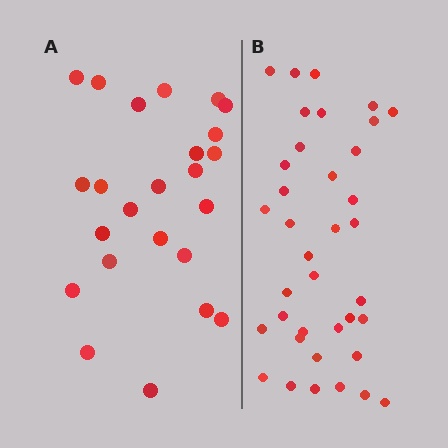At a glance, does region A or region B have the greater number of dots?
Region B (the right region) has more dots.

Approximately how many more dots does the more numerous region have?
Region B has approximately 15 more dots than region A.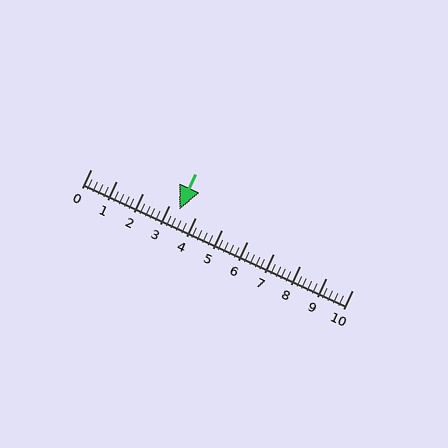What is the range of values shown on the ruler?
The ruler shows values from 0 to 10.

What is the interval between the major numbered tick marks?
The major tick marks are spaced 1 units apart.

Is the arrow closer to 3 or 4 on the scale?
The arrow is closer to 3.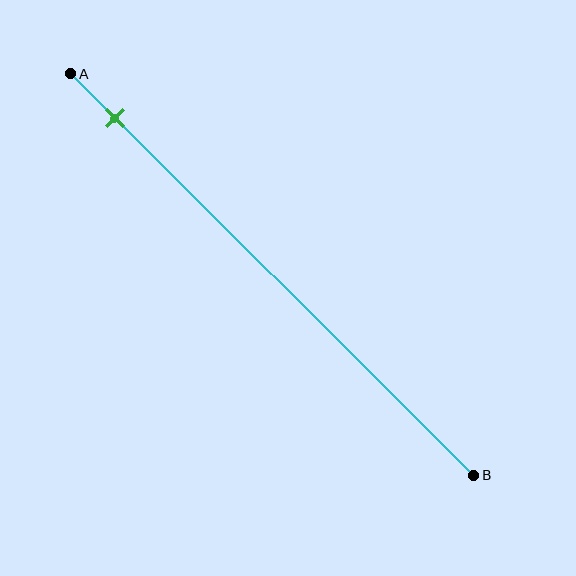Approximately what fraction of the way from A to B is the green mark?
The green mark is approximately 10% of the way from A to B.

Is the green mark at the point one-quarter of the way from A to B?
No, the mark is at about 10% from A, not at the 25% one-quarter point.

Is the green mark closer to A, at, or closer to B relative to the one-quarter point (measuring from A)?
The green mark is closer to point A than the one-quarter point of segment AB.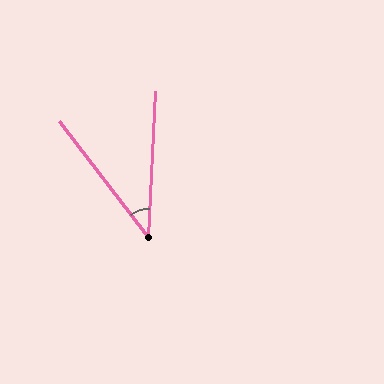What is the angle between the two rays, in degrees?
Approximately 40 degrees.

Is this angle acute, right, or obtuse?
It is acute.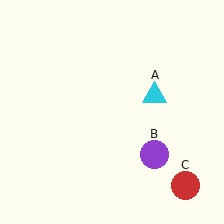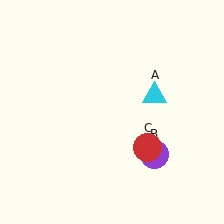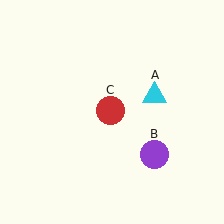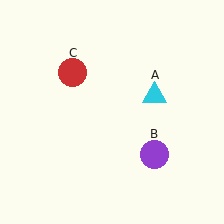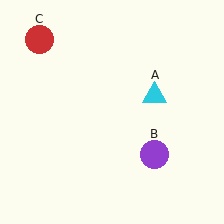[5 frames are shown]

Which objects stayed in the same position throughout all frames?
Cyan triangle (object A) and purple circle (object B) remained stationary.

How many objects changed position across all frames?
1 object changed position: red circle (object C).